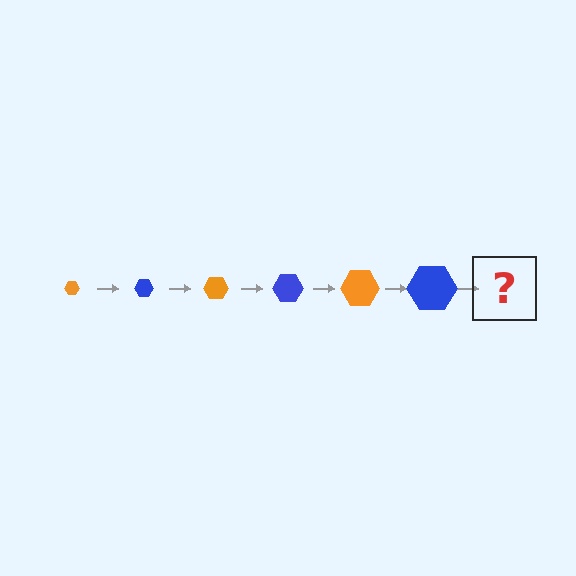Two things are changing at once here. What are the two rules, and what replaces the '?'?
The two rules are that the hexagon grows larger each step and the color cycles through orange and blue. The '?' should be an orange hexagon, larger than the previous one.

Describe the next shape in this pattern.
It should be an orange hexagon, larger than the previous one.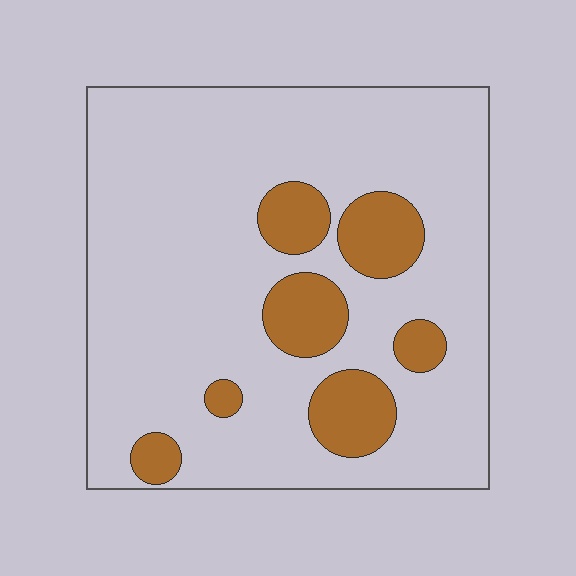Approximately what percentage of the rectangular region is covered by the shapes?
Approximately 15%.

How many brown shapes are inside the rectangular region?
7.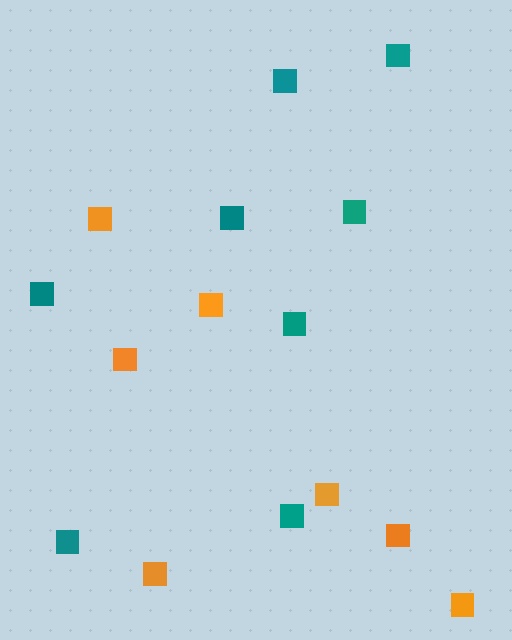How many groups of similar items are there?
There are 2 groups: one group of teal squares (8) and one group of orange squares (7).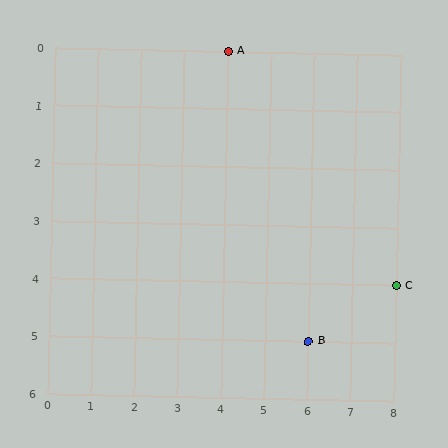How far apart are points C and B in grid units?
Points C and B are 2 columns and 1 row apart (about 2.2 grid units diagonally).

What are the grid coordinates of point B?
Point B is at grid coordinates (6, 5).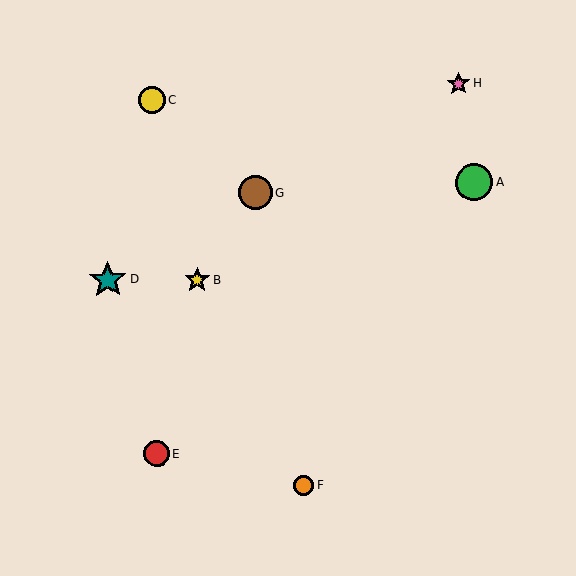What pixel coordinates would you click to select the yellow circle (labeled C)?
Click at (152, 100) to select the yellow circle C.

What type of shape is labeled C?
Shape C is a yellow circle.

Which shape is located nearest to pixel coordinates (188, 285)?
The yellow star (labeled B) at (197, 280) is nearest to that location.